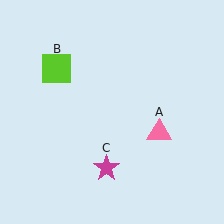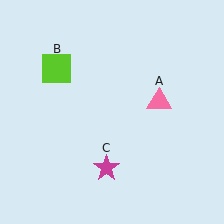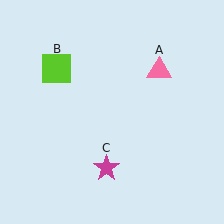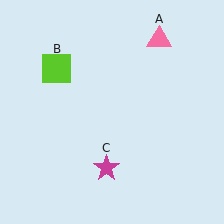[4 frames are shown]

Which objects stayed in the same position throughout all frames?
Lime square (object B) and magenta star (object C) remained stationary.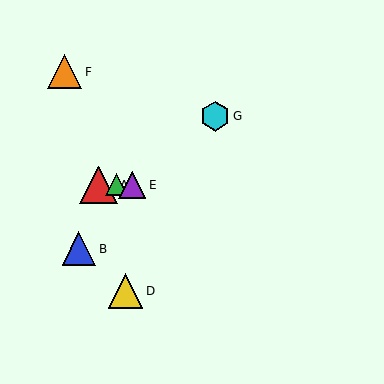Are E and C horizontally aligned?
Yes, both are at y≈185.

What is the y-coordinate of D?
Object D is at y≈291.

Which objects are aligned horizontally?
Objects A, C, E are aligned horizontally.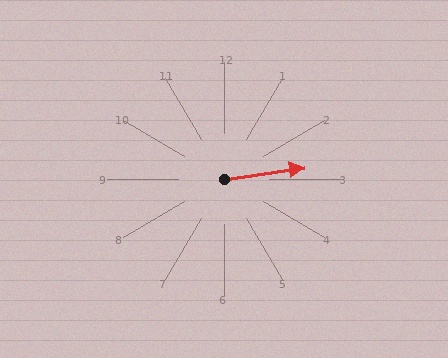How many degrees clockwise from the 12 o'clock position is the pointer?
Approximately 82 degrees.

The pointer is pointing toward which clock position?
Roughly 3 o'clock.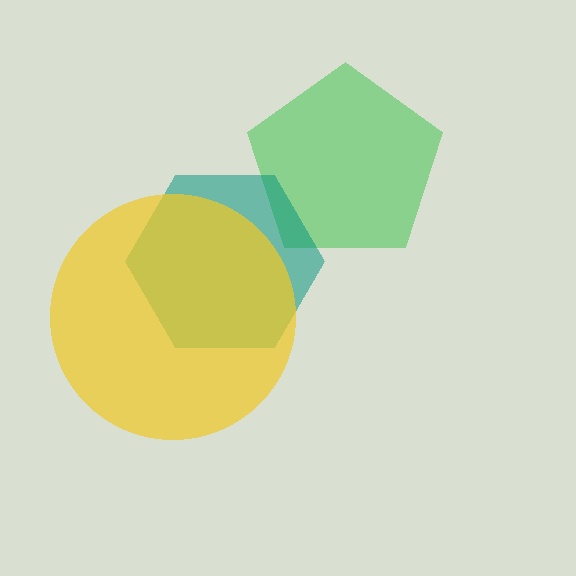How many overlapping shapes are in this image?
There are 3 overlapping shapes in the image.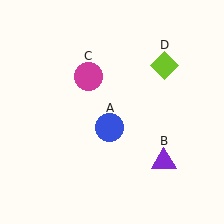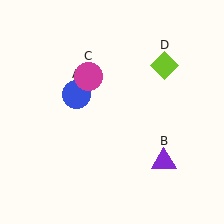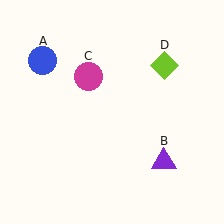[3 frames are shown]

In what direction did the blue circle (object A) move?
The blue circle (object A) moved up and to the left.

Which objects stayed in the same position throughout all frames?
Purple triangle (object B) and magenta circle (object C) and lime diamond (object D) remained stationary.